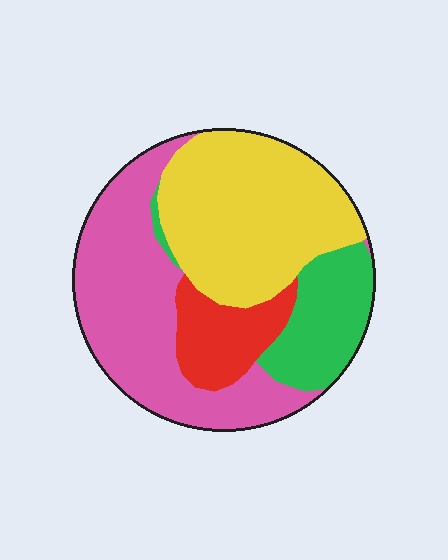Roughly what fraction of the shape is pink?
Pink takes up about three eighths (3/8) of the shape.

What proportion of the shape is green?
Green covers 16% of the shape.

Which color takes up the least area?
Red, at roughly 10%.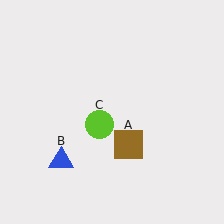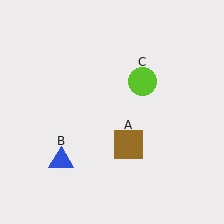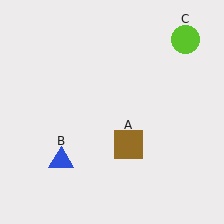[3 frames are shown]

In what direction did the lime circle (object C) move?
The lime circle (object C) moved up and to the right.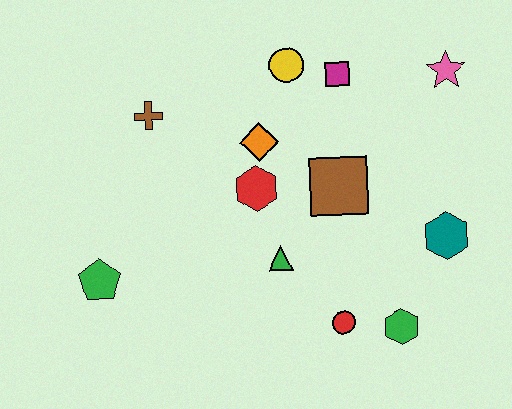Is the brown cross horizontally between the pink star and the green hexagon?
No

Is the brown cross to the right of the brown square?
No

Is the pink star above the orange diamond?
Yes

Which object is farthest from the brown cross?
The green hexagon is farthest from the brown cross.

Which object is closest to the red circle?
The green hexagon is closest to the red circle.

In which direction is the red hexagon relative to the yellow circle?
The red hexagon is below the yellow circle.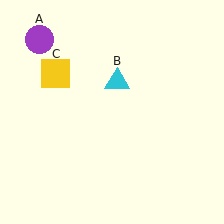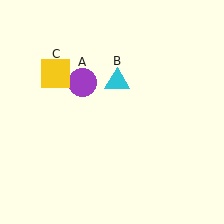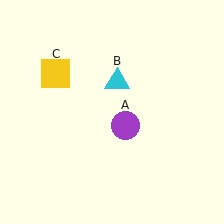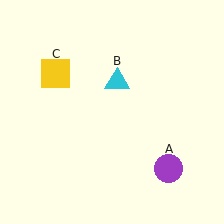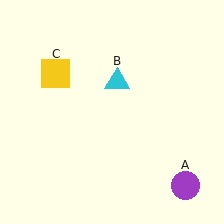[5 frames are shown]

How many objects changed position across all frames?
1 object changed position: purple circle (object A).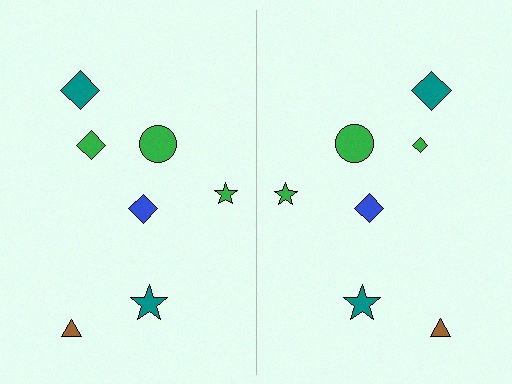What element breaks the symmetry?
The green diamond on the right side has a different size than its mirror counterpart.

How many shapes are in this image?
There are 14 shapes in this image.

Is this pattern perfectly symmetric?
No, the pattern is not perfectly symmetric. The green diamond on the right side has a different size than its mirror counterpart.